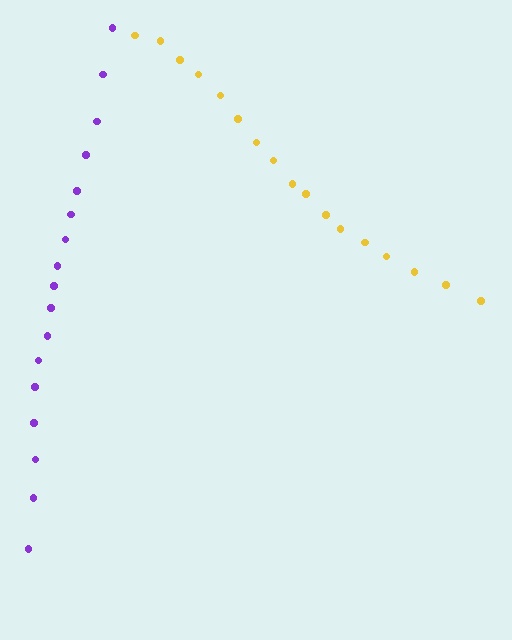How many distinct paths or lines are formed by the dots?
There are 2 distinct paths.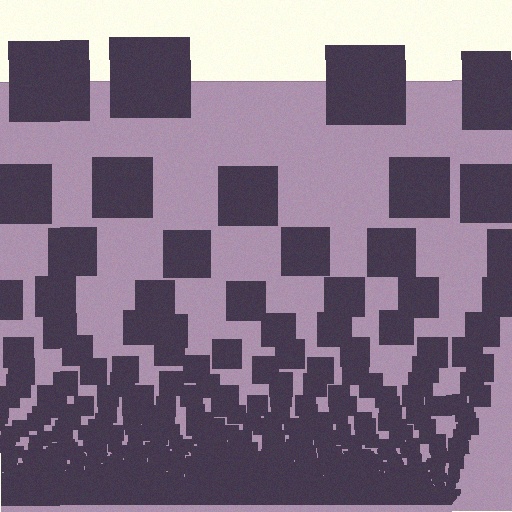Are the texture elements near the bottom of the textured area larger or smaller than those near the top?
Smaller. The gradient is inverted — elements near the bottom are smaller and denser.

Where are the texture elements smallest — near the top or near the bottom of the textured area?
Near the bottom.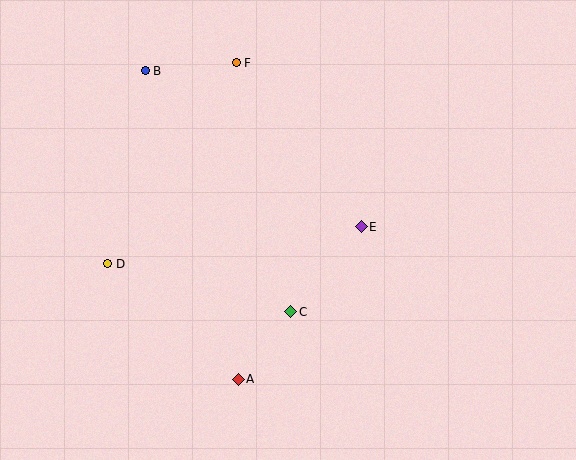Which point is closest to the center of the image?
Point E at (361, 227) is closest to the center.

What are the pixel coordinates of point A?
Point A is at (238, 379).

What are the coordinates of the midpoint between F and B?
The midpoint between F and B is at (191, 67).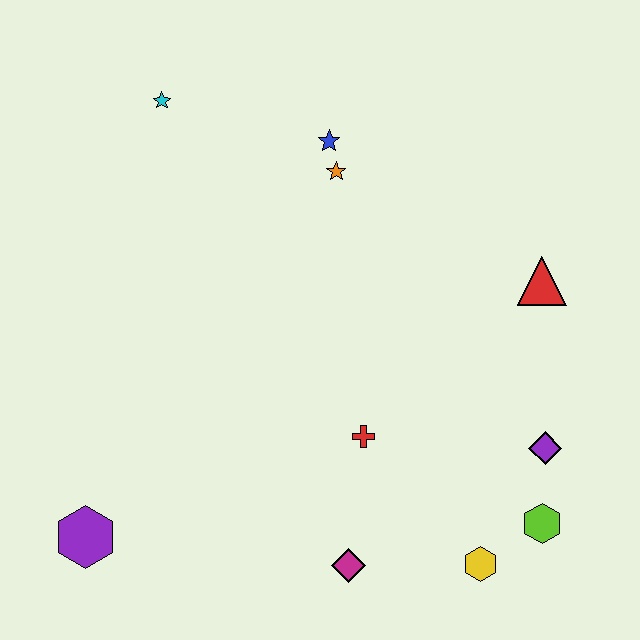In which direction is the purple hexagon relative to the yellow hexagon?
The purple hexagon is to the left of the yellow hexagon.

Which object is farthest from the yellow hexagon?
The cyan star is farthest from the yellow hexagon.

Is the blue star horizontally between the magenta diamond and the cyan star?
Yes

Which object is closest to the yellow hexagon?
The lime hexagon is closest to the yellow hexagon.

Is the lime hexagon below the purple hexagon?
No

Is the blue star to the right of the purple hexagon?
Yes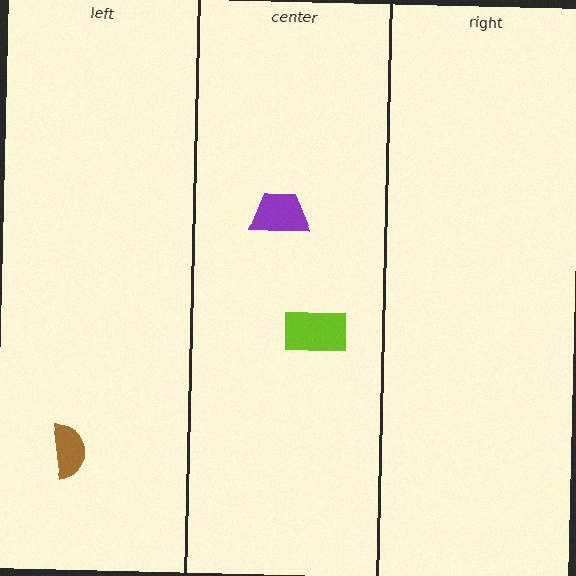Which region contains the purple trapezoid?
The center region.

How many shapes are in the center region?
2.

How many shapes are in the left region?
1.